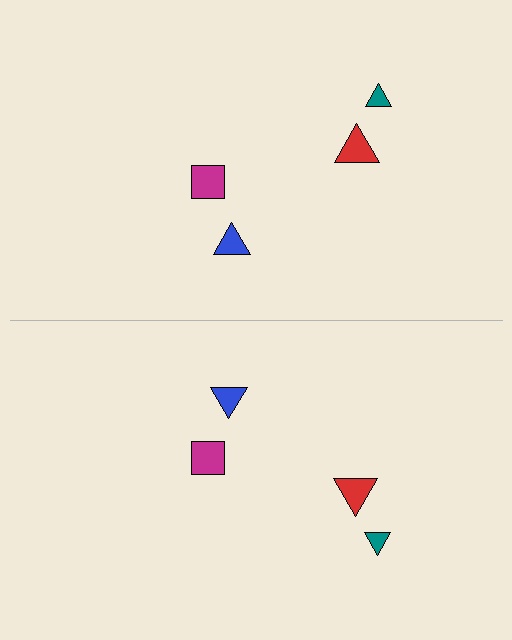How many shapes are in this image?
There are 8 shapes in this image.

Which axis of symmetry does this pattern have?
The pattern has a horizontal axis of symmetry running through the center of the image.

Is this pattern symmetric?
Yes, this pattern has bilateral (reflection) symmetry.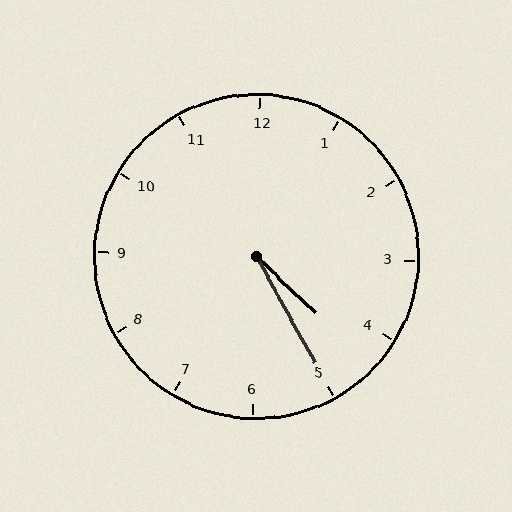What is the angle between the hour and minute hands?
Approximately 18 degrees.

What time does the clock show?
4:25.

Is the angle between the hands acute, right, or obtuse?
It is acute.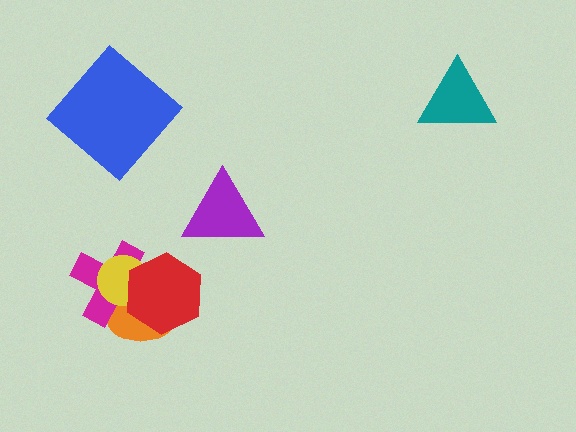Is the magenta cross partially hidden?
Yes, it is partially covered by another shape.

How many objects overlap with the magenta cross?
3 objects overlap with the magenta cross.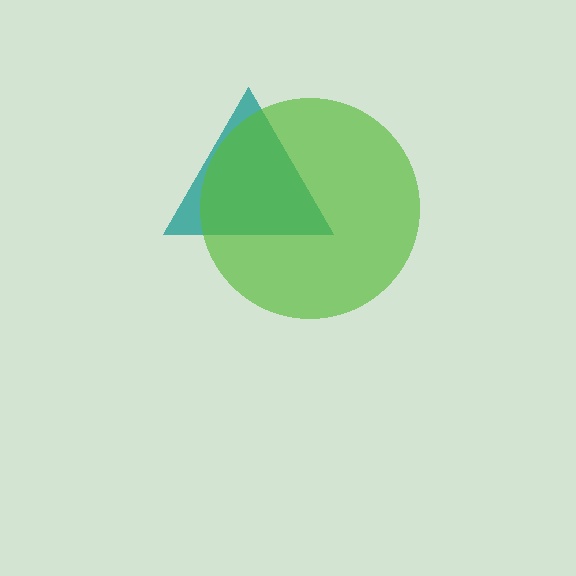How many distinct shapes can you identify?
There are 2 distinct shapes: a teal triangle, a lime circle.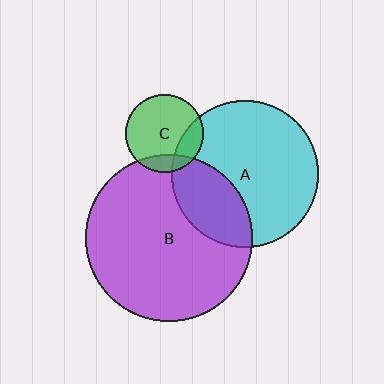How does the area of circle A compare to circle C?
Approximately 3.6 times.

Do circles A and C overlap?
Yes.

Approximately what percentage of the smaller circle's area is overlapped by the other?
Approximately 20%.